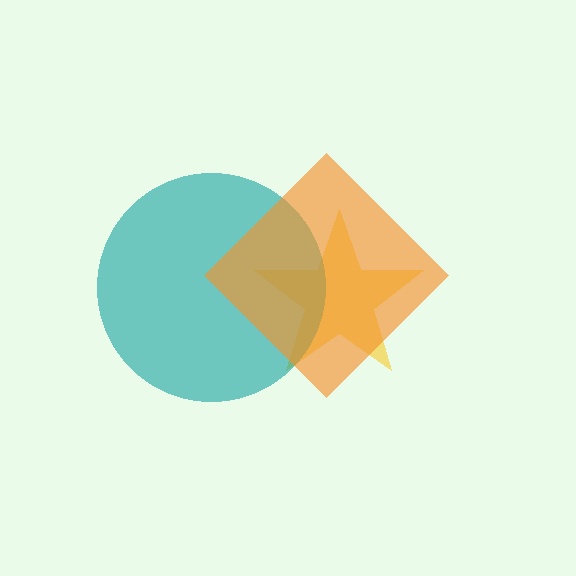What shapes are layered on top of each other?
The layered shapes are: a yellow star, a teal circle, an orange diamond.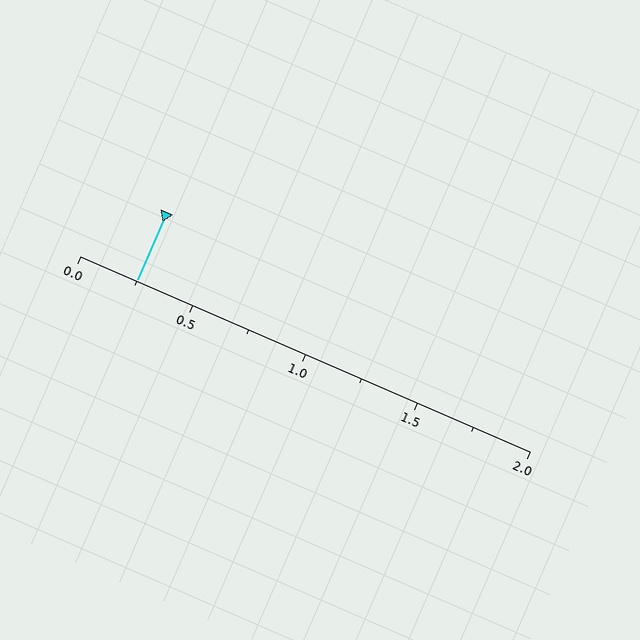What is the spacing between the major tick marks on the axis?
The major ticks are spaced 0.5 apart.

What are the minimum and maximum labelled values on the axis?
The axis runs from 0.0 to 2.0.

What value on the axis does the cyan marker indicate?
The marker indicates approximately 0.25.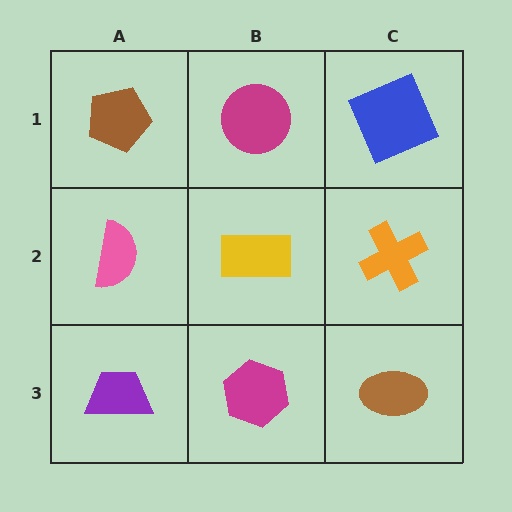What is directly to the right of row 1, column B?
A blue square.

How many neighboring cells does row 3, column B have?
3.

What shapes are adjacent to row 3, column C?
An orange cross (row 2, column C), a magenta hexagon (row 3, column B).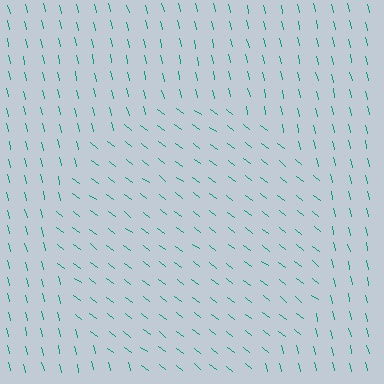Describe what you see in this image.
The image is filled with small teal line segments. A circle region in the image has lines oriented differently from the surrounding lines, creating a visible texture boundary.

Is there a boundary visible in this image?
Yes, there is a texture boundary formed by a change in line orientation.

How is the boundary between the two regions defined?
The boundary is defined purely by a change in line orientation (approximately 39 degrees difference). All lines are the same color and thickness.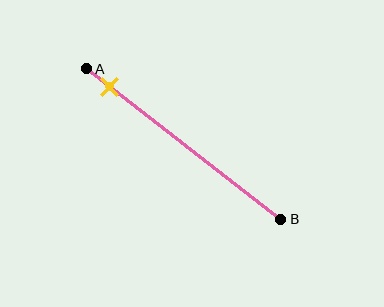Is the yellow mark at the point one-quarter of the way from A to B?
No, the mark is at about 10% from A, not at the 25% one-quarter point.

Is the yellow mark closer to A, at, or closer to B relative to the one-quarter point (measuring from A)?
The yellow mark is closer to point A than the one-quarter point of segment AB.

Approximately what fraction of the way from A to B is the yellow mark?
The yellow mark is approximately 10% of the way from A to B.